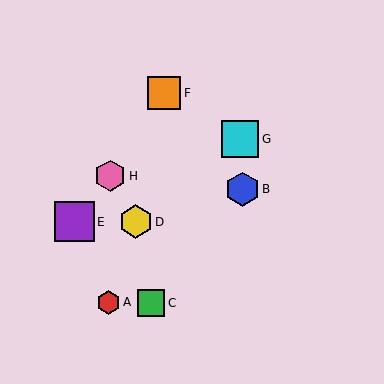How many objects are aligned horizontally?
2 objects (D, E) are aligned horizontally.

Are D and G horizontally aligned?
No, D is at y≈222 and G is at y≈139.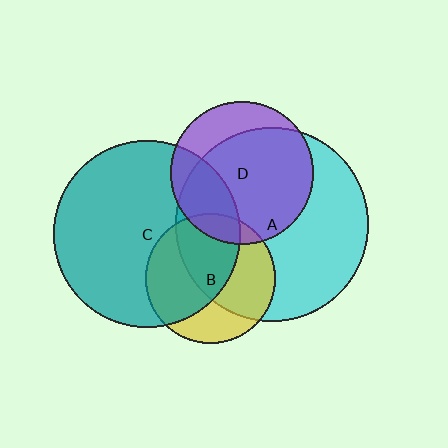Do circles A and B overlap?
Yes.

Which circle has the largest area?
Circle A (cyan).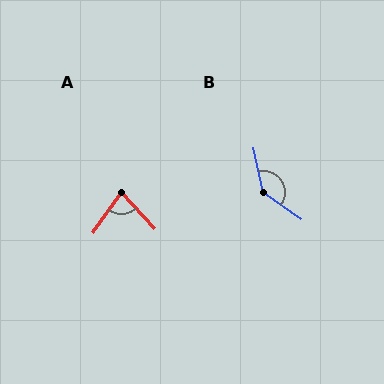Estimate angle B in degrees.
Approximately 136 degrees.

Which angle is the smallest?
A, at approximately 77 degrees.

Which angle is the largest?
B, at approximately 136 degrees.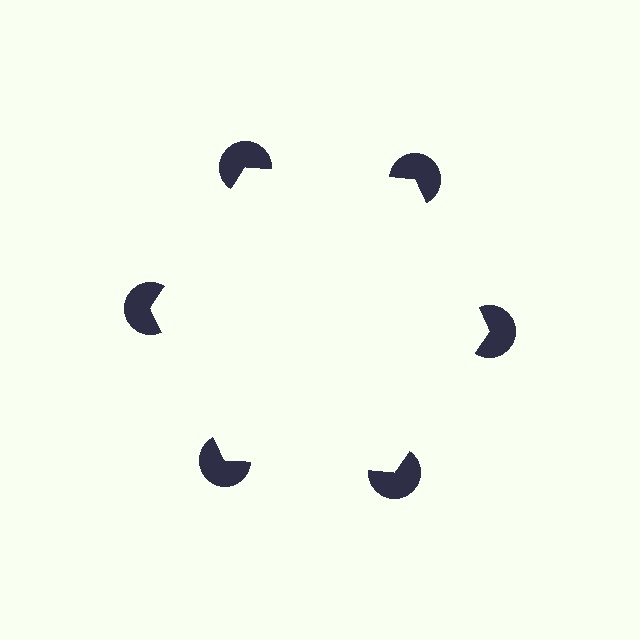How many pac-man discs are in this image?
There are 6 — one at each vertex of the illusory hexagon.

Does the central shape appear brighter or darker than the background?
It typically appears slightly brighter than the background, even though no actual brightness change is drawn.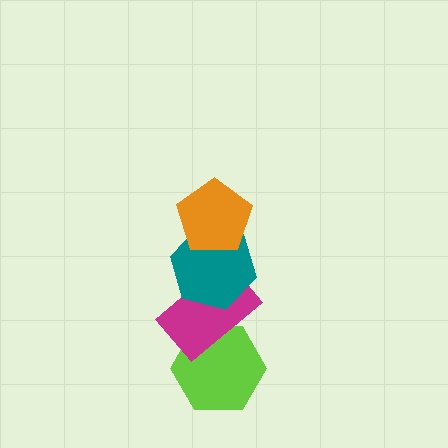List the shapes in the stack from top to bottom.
From top to bottom: the orange pentagon, the teal hexagon, the magenta rectangle, the lime hexagon.